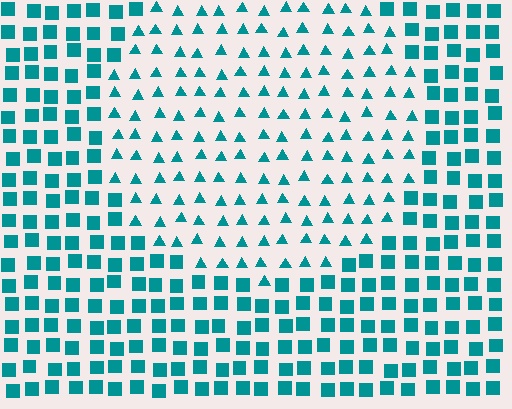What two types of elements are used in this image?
The image uses triangles inside the circle region and squares outside it.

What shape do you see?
I see a circle.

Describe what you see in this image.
The image is filled with small teal elements arranged in a uniform grid. A circle-shaped region contains triangles, while the surrounding area contains squares. The boundary is defined purely by the change in element shape.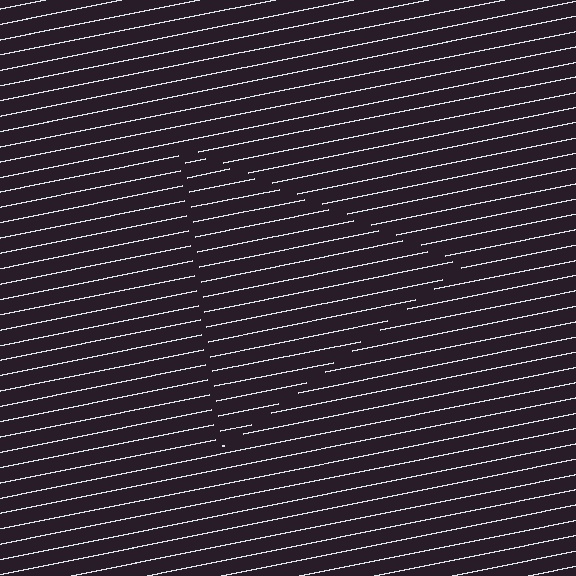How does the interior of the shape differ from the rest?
The interior of the shape contains the same grating, shifted by half a period — the contour is defined by the phase discontinuity where line-ends from the inner and outer gratings abut.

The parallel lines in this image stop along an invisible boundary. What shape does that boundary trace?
An illusory triangle. The interior of the shape contains the same grating, shifted by half a period — the contour is defined by the phase discontinuity where line-ends from the inner and outer gratings abut.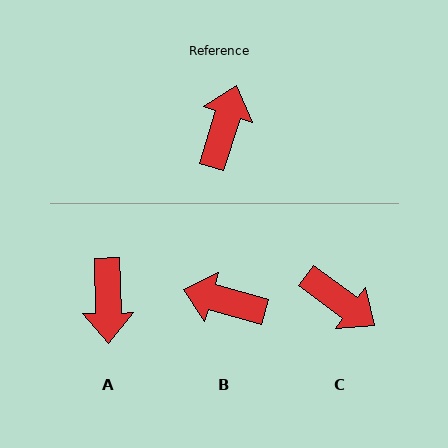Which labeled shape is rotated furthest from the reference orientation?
A, about 161 degrees away.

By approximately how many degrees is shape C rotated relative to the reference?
Approximately 108 degrees clockwise.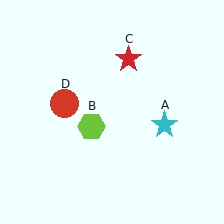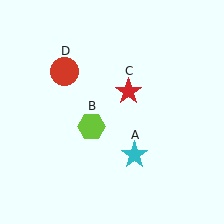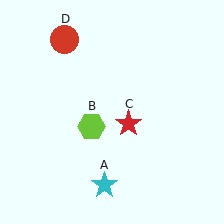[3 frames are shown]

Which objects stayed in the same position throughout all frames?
Lime hexagon (object B) remained stationary.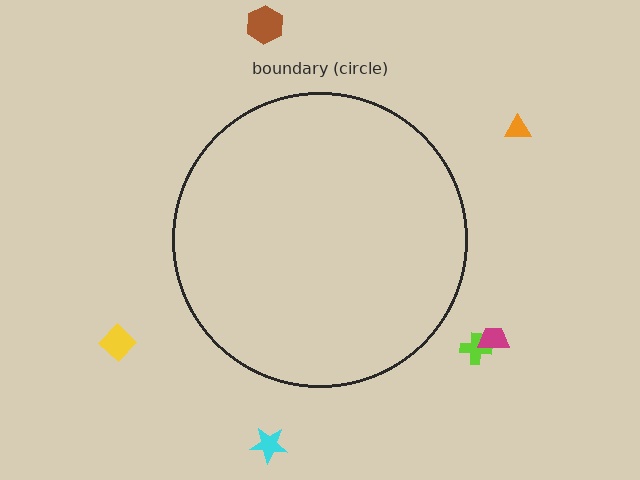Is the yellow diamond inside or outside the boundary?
Outside.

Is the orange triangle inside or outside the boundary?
Outside.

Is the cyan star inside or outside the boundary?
Outside.